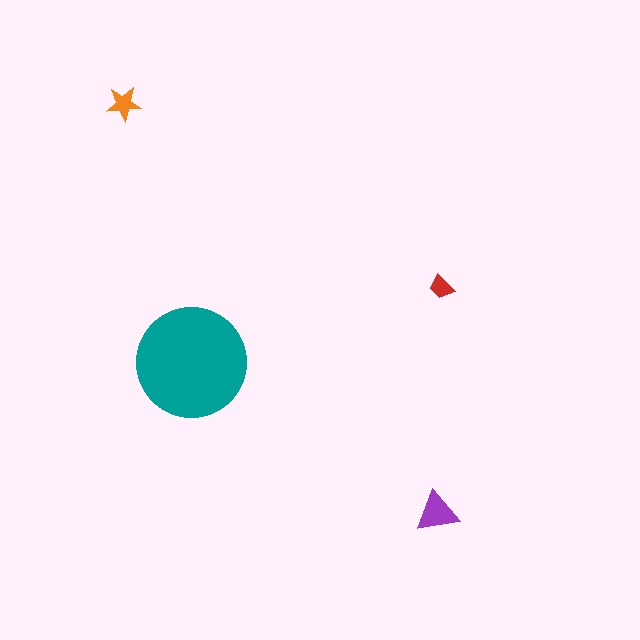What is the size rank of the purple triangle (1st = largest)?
2nd.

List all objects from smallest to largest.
The red trapezoid, the orange star, the purple triangle, the teal circle.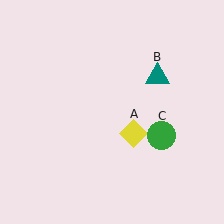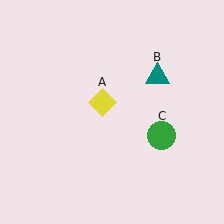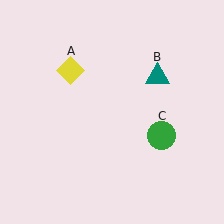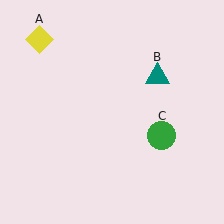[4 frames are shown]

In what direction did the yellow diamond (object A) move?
The yellow diamond (object A) moved up and to the left.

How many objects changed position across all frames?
1 object changed position: yellow diamond (object A).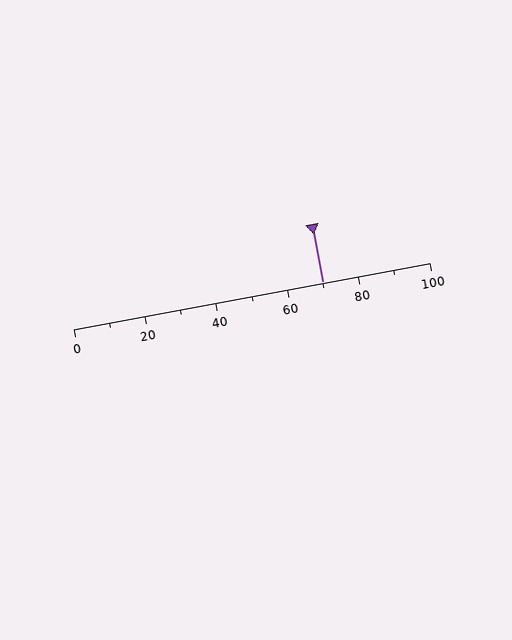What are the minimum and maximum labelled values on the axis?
The axis runs from 0 to 100.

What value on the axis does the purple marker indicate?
The marker indicates approximately 70.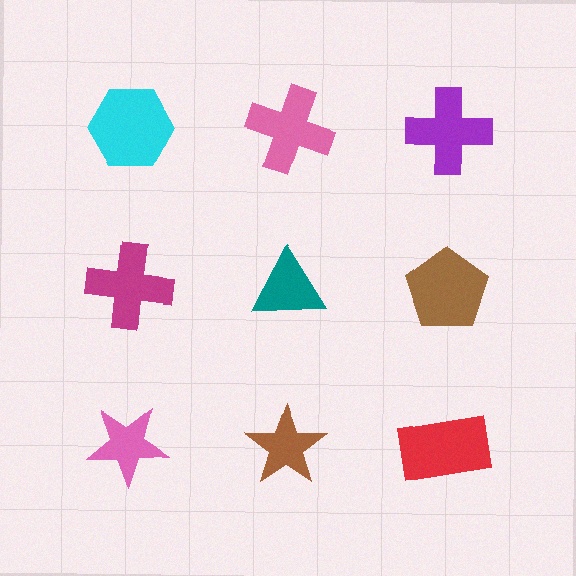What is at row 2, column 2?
A teal triangle.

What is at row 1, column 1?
A cyan hexagon.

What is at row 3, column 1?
A pink star.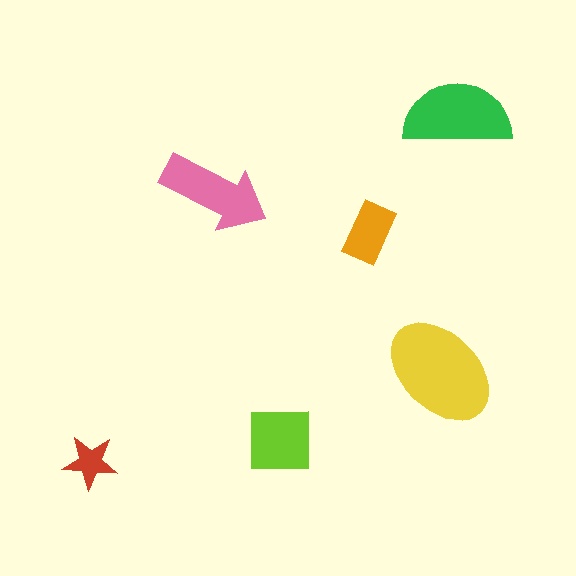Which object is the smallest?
The red star.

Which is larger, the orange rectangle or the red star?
The orange rectangle.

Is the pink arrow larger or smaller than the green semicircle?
Smaller.